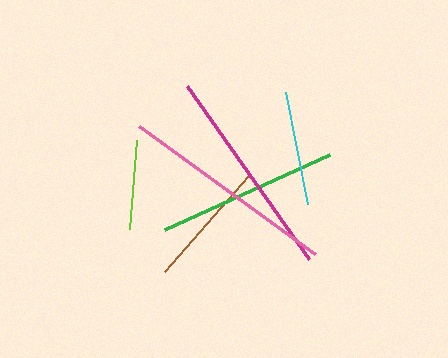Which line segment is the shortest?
The lime line is the shortest at approximately 89 pixels.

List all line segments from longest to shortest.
From longest to shortest: pink, magenta, green, brown, cyan, lime.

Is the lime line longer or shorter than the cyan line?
The cyan line is longer than the lime line.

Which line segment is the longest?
The pink line is the longest at approximately 217 pixels.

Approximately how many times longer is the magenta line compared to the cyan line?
The magenta line is approximately 1.8 times the length of the cyan line.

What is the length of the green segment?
The green segment is approximately 181 pixels long.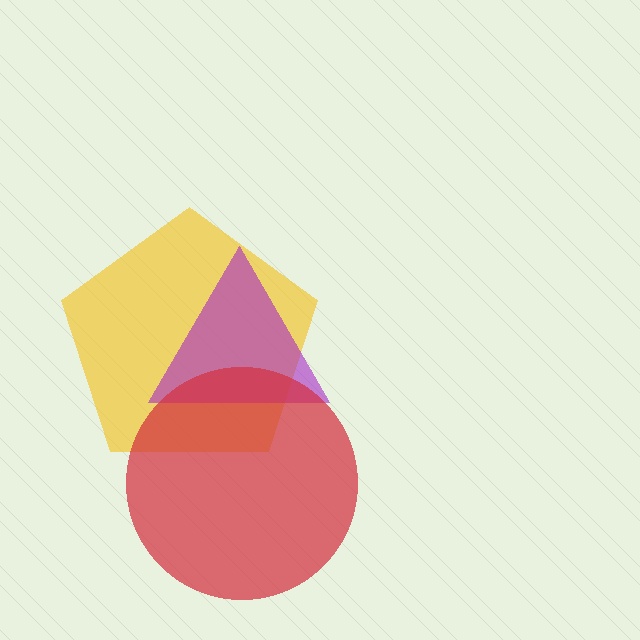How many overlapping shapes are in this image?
There are 3 overlapping shapes in the image.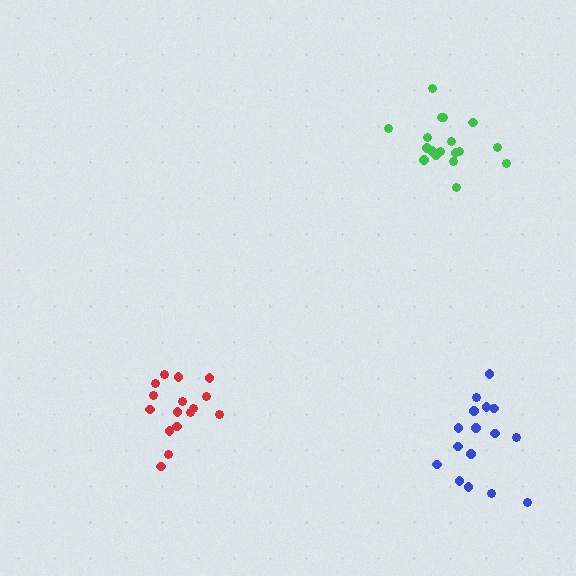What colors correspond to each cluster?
The clusters are colored: blue, green, red.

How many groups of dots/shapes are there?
There are 3 groups.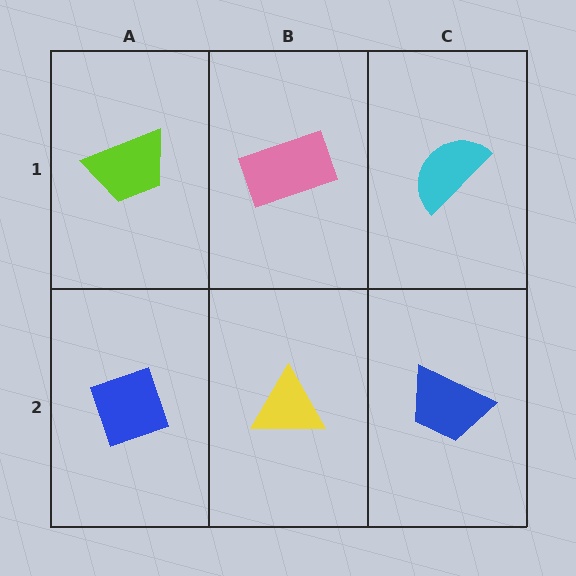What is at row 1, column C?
A cyan semicircle.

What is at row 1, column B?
A pink rectangle.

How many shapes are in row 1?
3 shapes.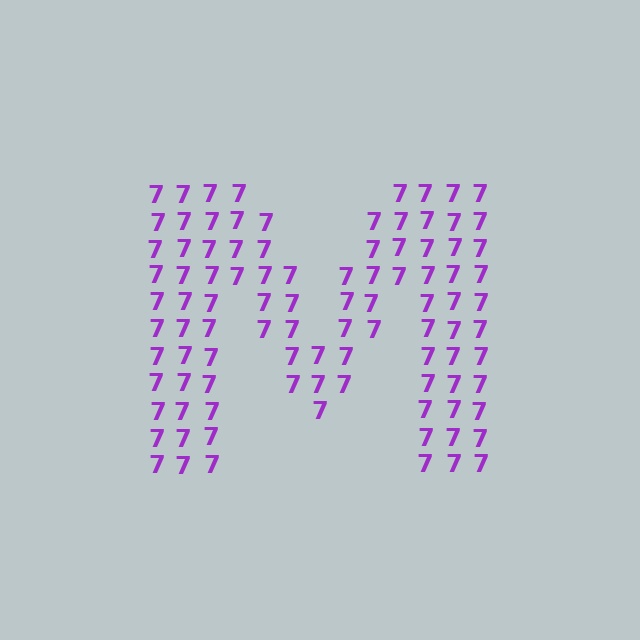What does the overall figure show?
The overall figure shows the letter M.